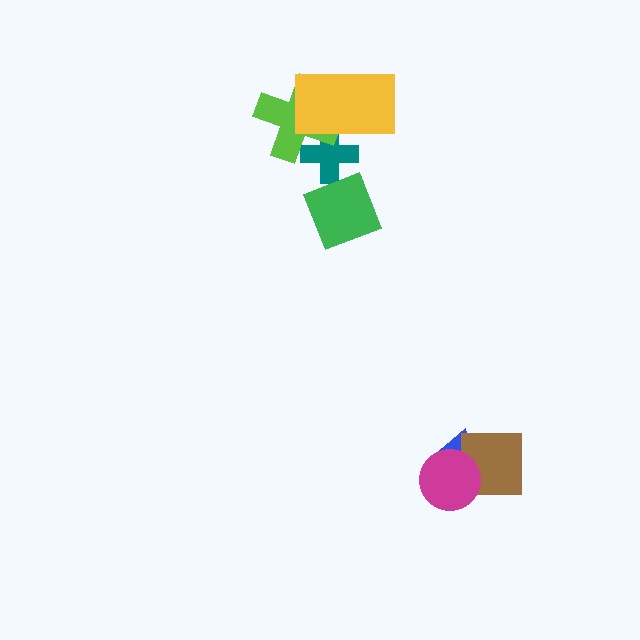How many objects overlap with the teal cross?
3 objects overlap with the teal cross.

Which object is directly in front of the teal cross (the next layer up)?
The lime cross is directly in front of the teal cross.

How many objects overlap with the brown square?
2 objects overlap with the brown square.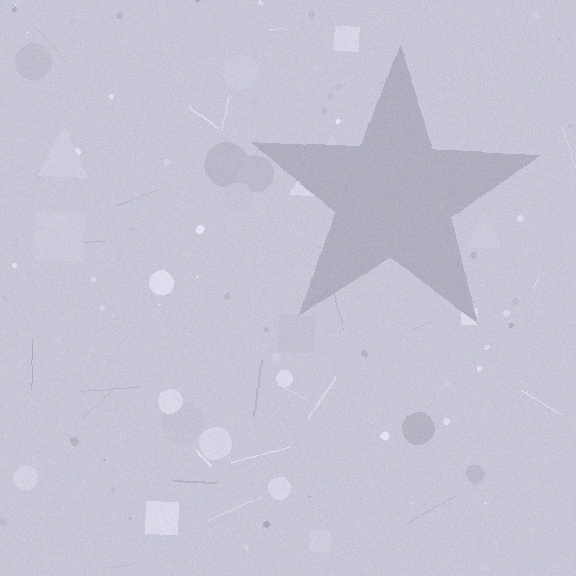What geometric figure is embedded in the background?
A star is embedded in the background.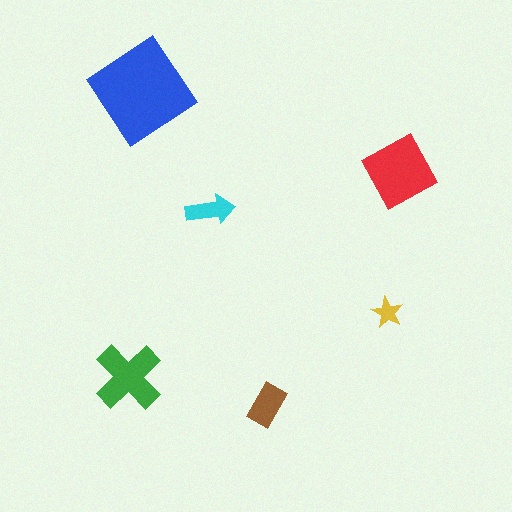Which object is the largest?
The blue diamond.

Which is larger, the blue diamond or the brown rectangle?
The blue diamond.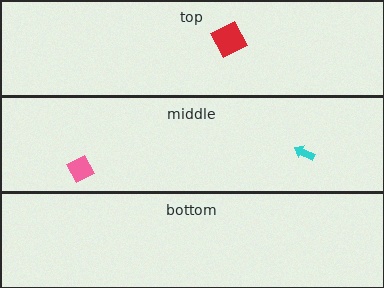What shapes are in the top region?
The red square.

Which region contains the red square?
The top region.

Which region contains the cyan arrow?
The middle region.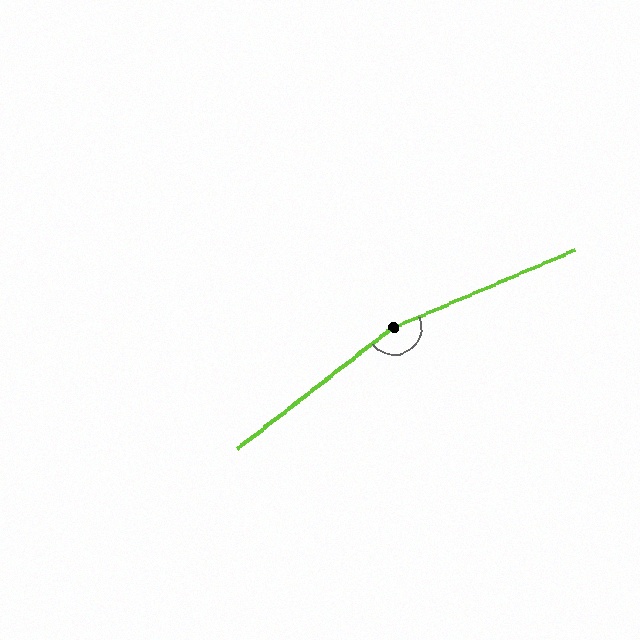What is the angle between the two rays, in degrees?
Approximately 165 degrees.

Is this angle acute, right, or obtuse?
It is obtuse.